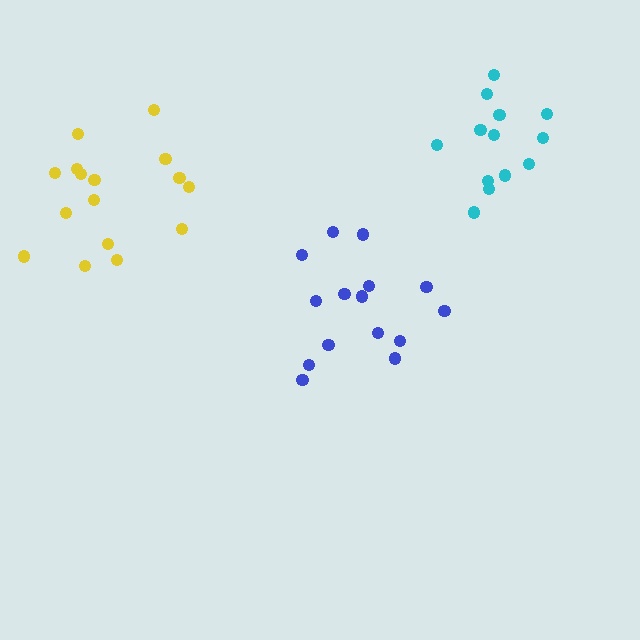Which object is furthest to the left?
The yellow cluster is leftmost.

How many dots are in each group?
Group 1: 15 dots, Group 2: 13 dots, Group 3: 16 dots (44 total).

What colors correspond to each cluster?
The clusters are colored: blue, cyan, yellow.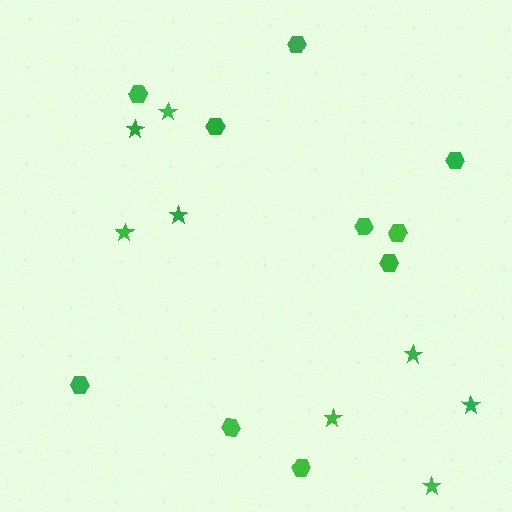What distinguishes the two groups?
There are 2 groups: one group of stars (8) and one group of hexagons (10).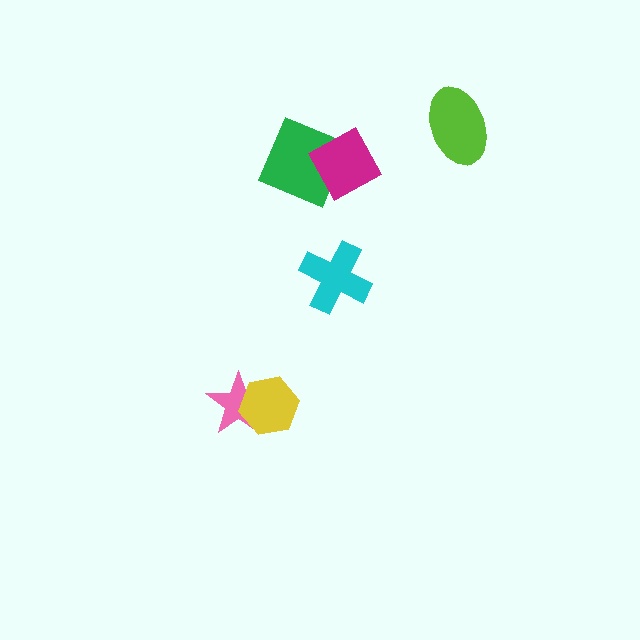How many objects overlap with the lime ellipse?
0 objects overlap with the lime ellipse.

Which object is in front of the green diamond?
The magenta diamond is in front of the green diamond.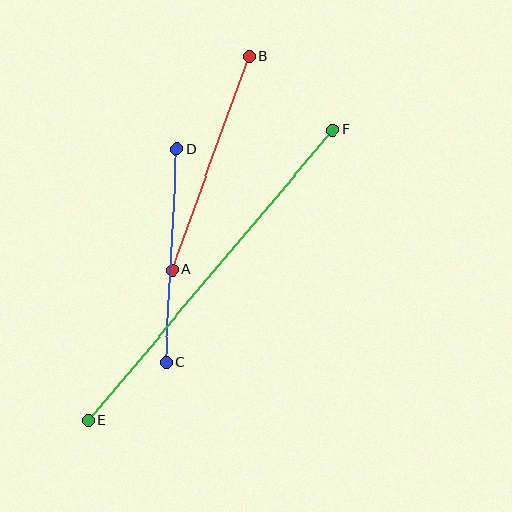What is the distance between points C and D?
The distance is approximately 213 pixels.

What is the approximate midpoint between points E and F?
The midpoint is at approximately (210, 275) pixels.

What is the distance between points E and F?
The distance is approximately 380 pixels.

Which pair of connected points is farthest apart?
Points E and F are farthest apart.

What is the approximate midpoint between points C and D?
The midpoint is at approximately (171, 256) pixels.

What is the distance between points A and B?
The distance is approximately 227 pixels.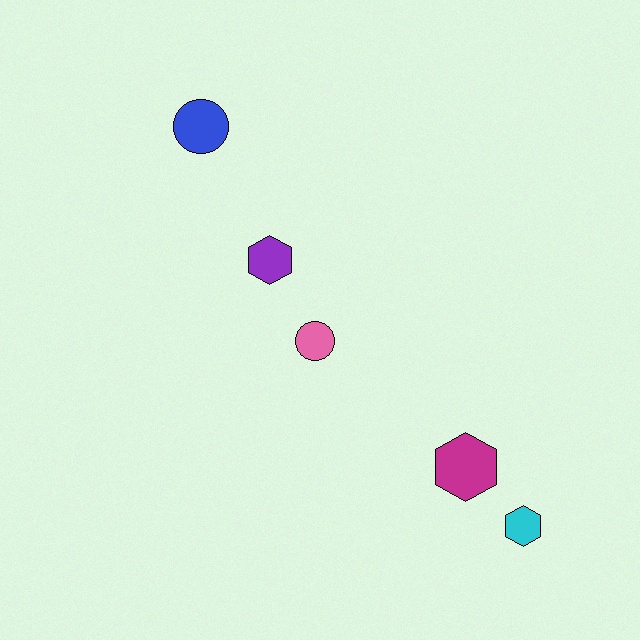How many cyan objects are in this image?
There is 1 cyan object.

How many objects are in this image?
There are 5 objects.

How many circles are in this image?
There are 2 circles.